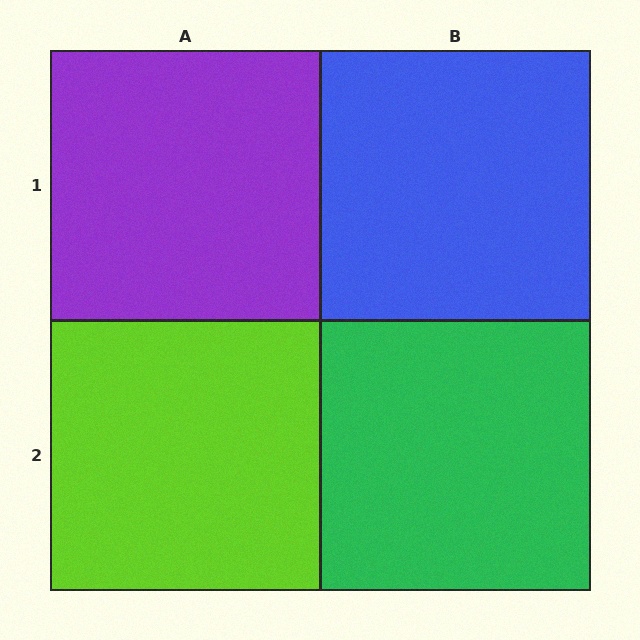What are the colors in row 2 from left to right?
Lime, green.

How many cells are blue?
1 cell is blue.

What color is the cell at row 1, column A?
Purple.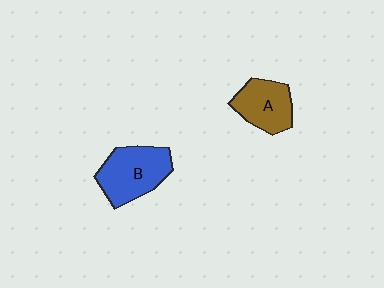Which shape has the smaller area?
Shape A (brown).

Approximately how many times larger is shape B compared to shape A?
Approximately 1.3 times.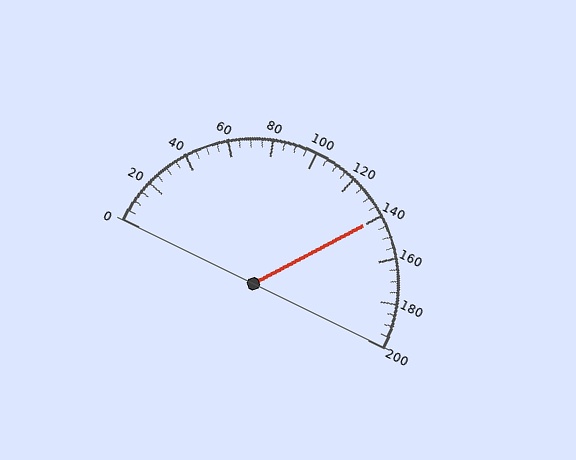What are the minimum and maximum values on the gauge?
The gauge ranges from 0 to 200.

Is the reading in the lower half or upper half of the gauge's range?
The reading is in the upper half of the range (0 to 200).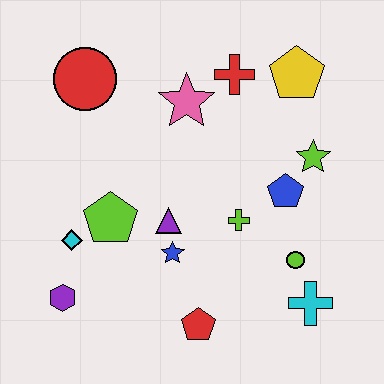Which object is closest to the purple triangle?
The blue star is closest to the purple triangle.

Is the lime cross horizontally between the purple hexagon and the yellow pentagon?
Yes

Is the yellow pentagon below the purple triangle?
No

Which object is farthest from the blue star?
The yellow pentagon is farthest from the blue star.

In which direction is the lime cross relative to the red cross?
The lime cross is below the red cross.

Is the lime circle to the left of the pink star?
No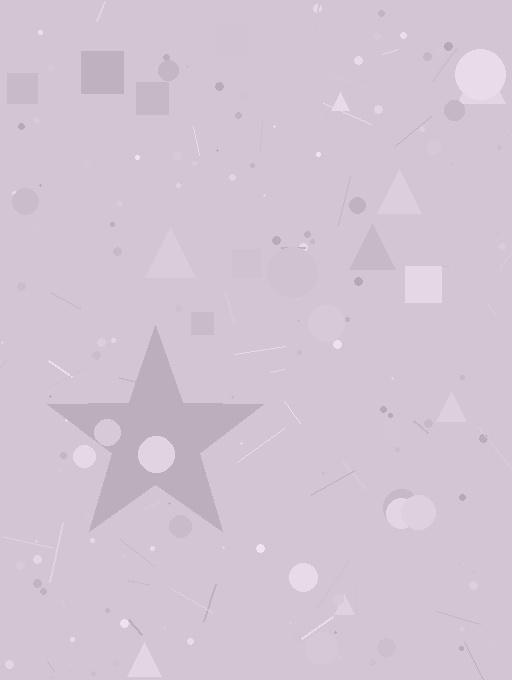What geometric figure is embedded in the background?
A star is embedded in the background.